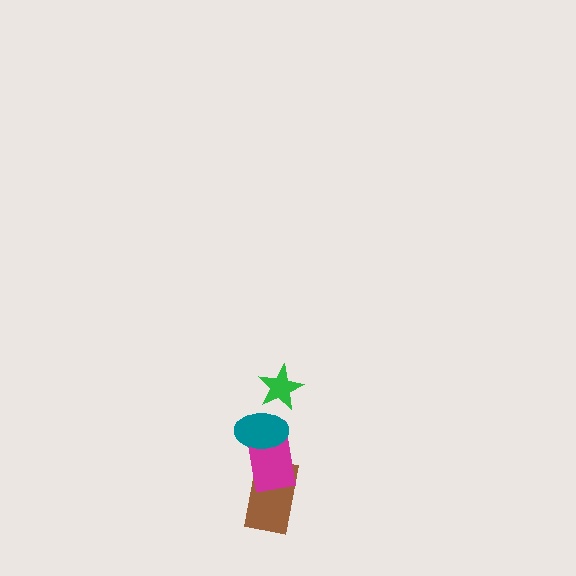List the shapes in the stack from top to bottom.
From top to bottom: the green star, the teal ellipse, the magenta rectangle, the brown rectangle.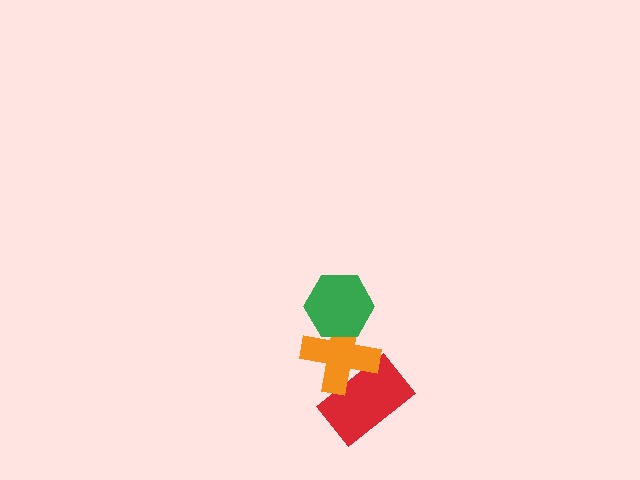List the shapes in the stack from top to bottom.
From top to bottom: the green hexagon, the orange cross, the red rectangle.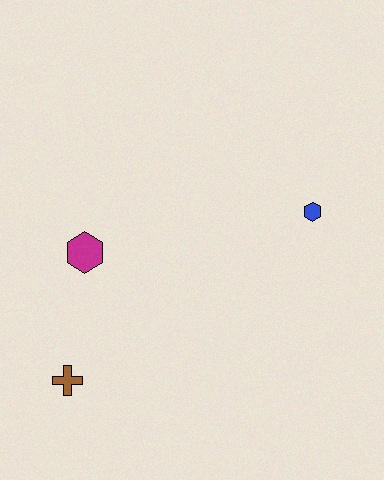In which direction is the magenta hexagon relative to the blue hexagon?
The magenta hexagon is to the left of the blue hexagon.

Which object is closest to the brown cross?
The magenta hexagon is closest to the brown cross.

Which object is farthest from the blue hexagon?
The brown cross is farthest from the blue hexagon.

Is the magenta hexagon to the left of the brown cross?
No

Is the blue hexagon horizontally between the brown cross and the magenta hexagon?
No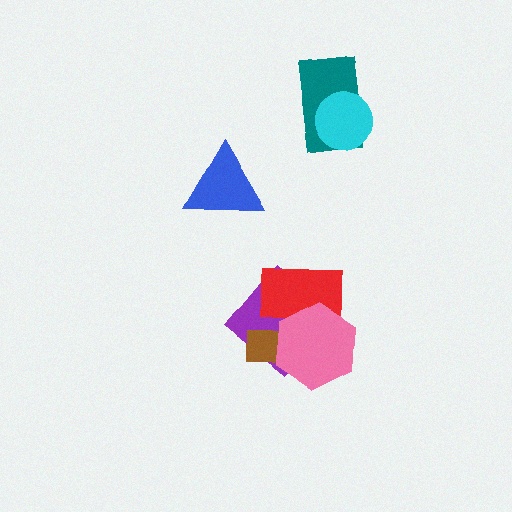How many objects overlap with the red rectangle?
2 objects overlap with the red rectangle.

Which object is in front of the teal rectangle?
The cyan circle is in front of the teal rectangle.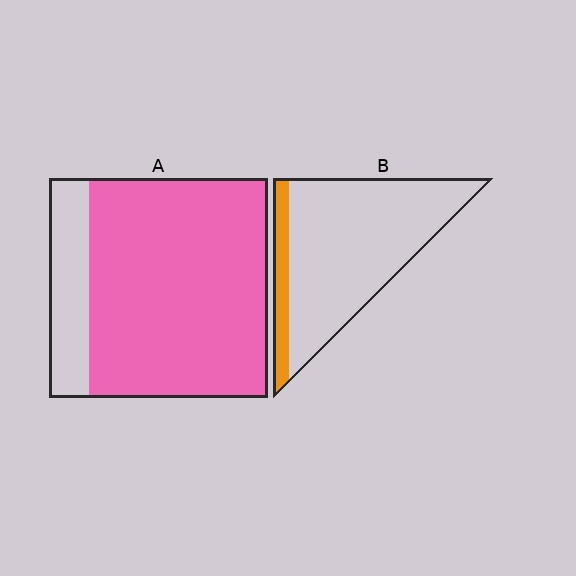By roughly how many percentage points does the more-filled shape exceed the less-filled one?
By roughly 70 percentage points (A over B).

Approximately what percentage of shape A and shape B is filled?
A is approximately 80% and B is approximately 15%.